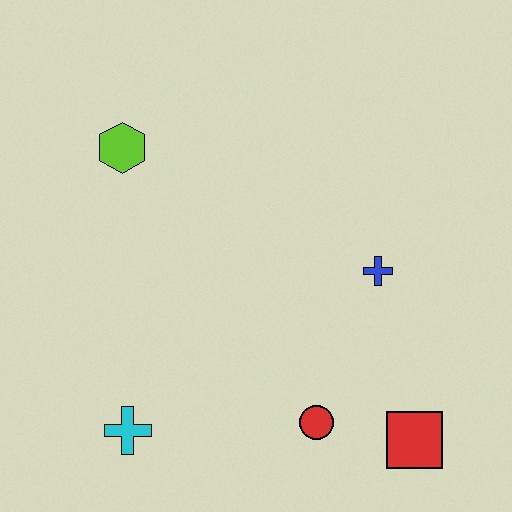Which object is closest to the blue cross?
The red circle is closest to the blue cross.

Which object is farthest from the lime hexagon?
The red square is farthest from the lime hexagon.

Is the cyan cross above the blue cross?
No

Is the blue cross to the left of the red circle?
No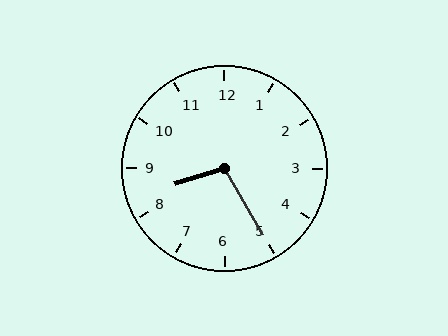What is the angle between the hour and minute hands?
Approximately 102 degrees.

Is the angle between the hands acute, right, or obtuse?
It is obtuse.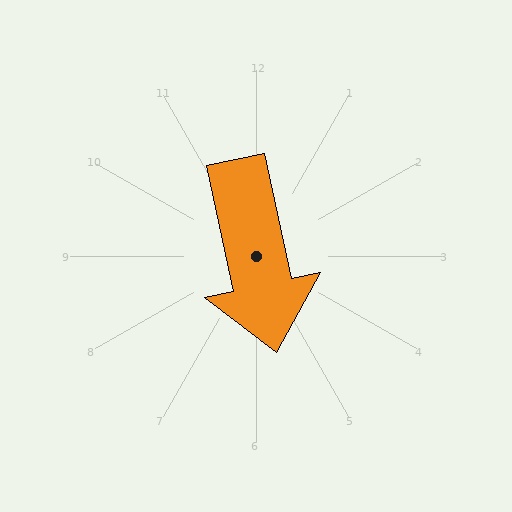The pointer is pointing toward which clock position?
Roughly 6 o'clock.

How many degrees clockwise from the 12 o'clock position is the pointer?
Approximately 168 degrees.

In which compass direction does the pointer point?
South.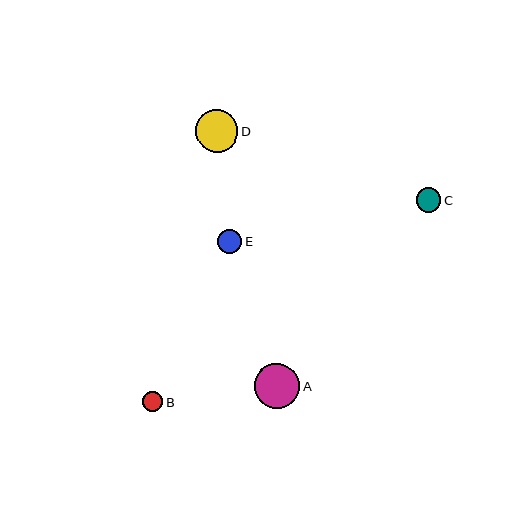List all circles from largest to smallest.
From largest to smallest: A, D, C, E, B.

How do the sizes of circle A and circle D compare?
Circle A and circle D are approximately the same size.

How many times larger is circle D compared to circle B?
Circle D is approximately 2.2 times the size of circle B.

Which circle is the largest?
Circle A is the largest with a size of approximately 45 pixels.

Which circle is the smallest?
Circle B is the smallest with a size of approximately 20 pixels.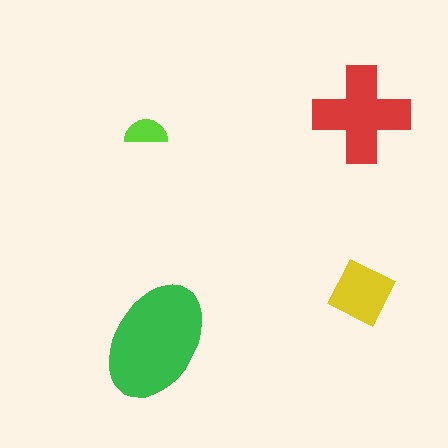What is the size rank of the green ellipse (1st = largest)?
1st.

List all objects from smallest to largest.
The lime semicircle, the yellow diamond, the red cross, the green ellipse.